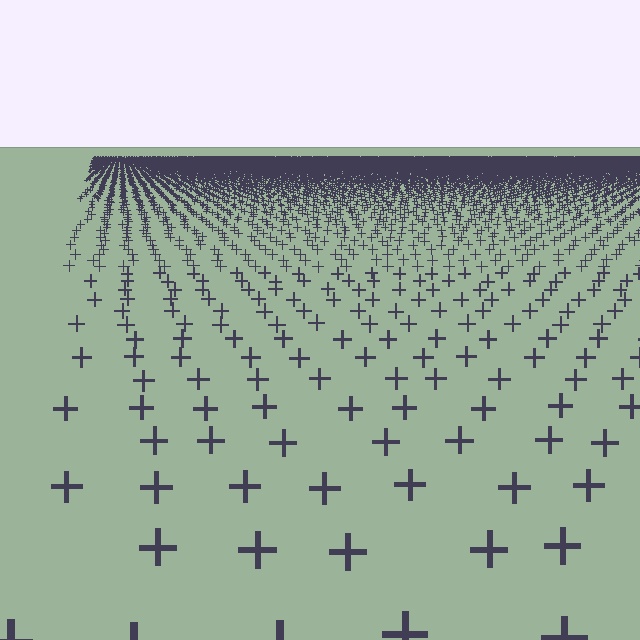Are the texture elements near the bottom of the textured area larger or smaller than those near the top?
Larger. Near the bottom, elements are closer to the viewer and appear at a bigger on-screen size.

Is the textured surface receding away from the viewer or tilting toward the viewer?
The surface is receding away from the viewer. Texture elements get smaller and denser toward the top.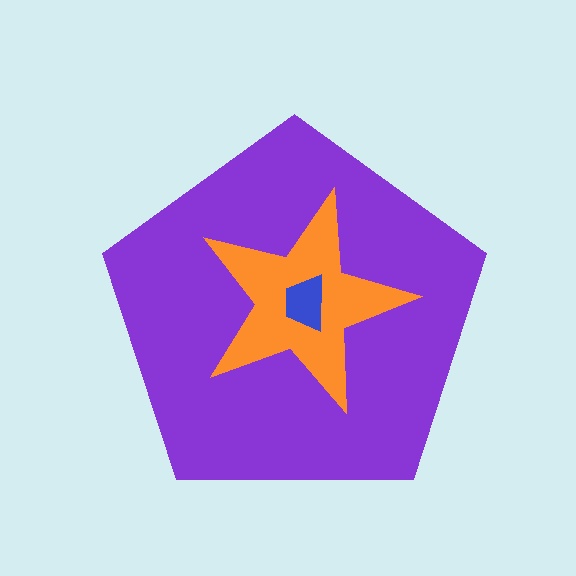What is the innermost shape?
The blue trapezoid.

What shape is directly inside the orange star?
The blue trapezoid.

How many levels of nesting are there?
3.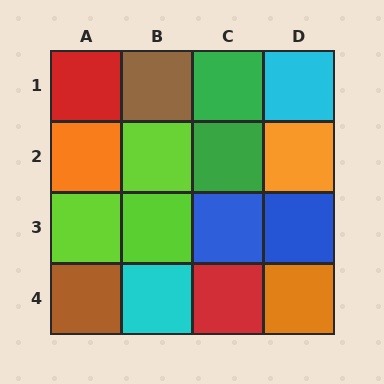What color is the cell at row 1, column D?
Cyan.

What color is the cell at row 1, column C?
Green.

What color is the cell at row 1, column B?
Brown.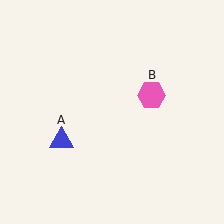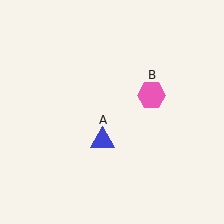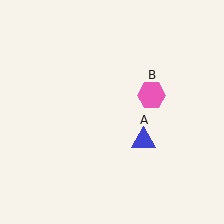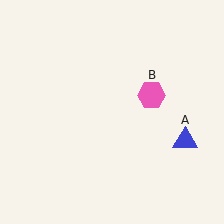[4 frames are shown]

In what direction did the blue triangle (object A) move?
The blue triangle (object A) moved right.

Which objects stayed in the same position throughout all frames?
Pink hexagon (object B) remained stationary.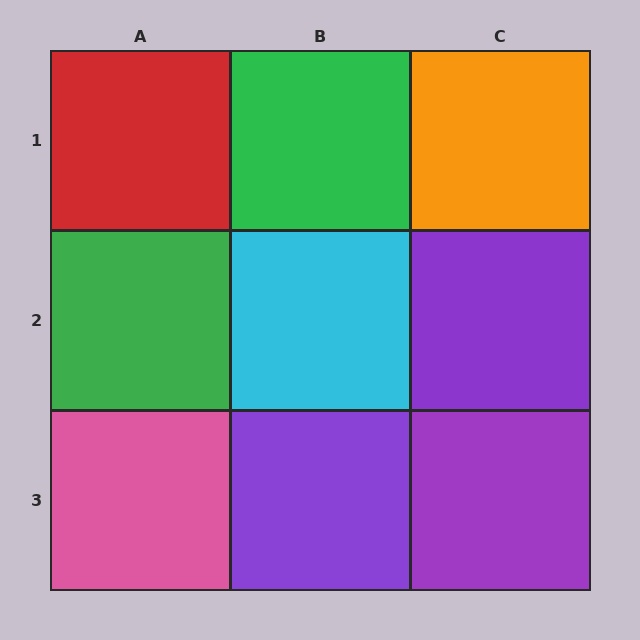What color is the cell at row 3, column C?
Purple.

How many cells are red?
1 cell is red.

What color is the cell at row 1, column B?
Green.